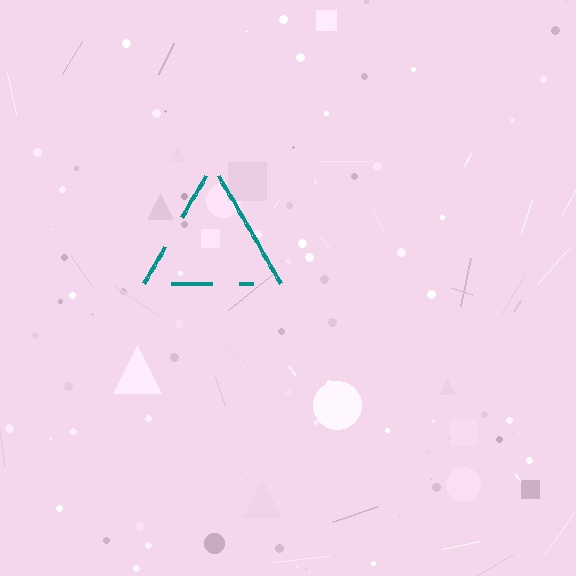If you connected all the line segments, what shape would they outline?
They would outline a triangle.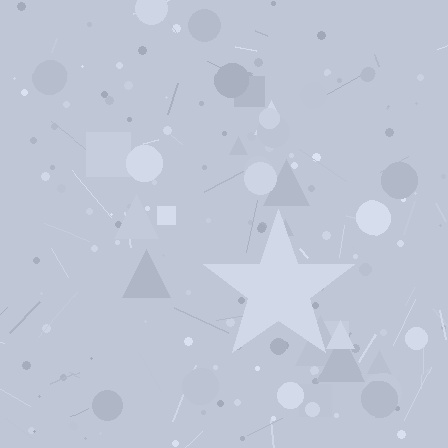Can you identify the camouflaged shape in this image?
The camouflaged shape is a star.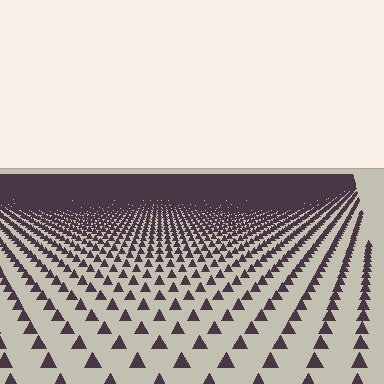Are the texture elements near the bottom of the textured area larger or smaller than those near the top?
Larger. Near the bottom, elements are closer to the viewer and appear at a bigger on-screen size.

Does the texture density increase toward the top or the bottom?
Density increases toward the top.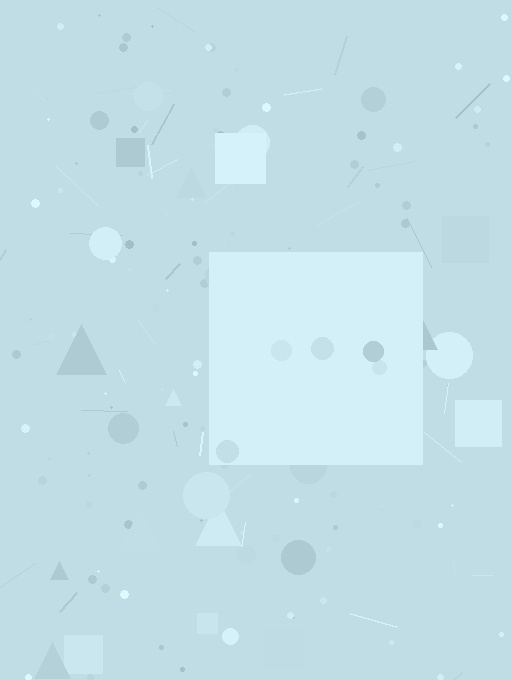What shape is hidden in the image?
A square is hidden in the image.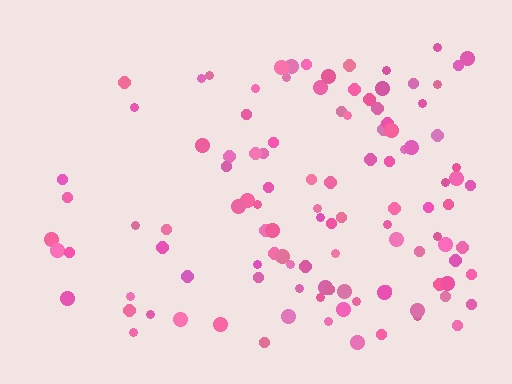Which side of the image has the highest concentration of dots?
The right.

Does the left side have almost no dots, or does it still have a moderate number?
Still a moderate number, just noticeably fewer than the right.